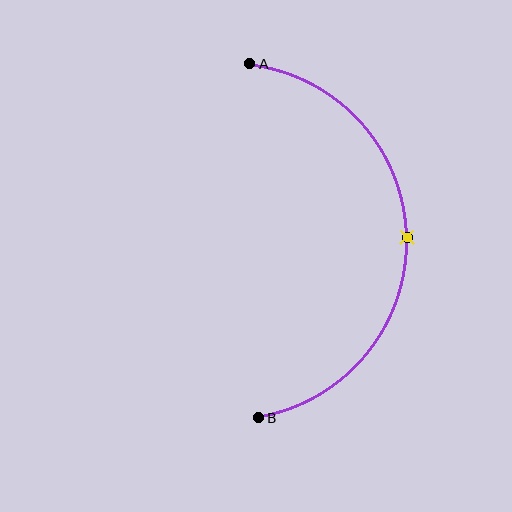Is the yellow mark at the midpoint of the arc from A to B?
Yes. The yellow mark lies on the arc at equal arc-length from both A and B — it is the arc midpoint.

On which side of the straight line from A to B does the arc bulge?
The arc bulges to the right of the straight line connecting A and B.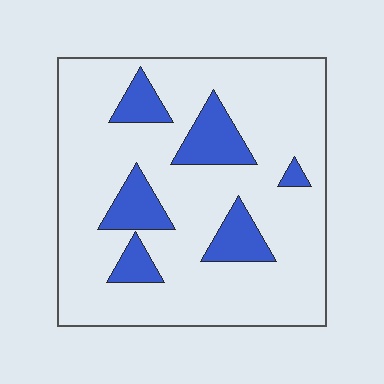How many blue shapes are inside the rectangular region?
6.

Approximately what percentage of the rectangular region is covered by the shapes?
Approximately 15%.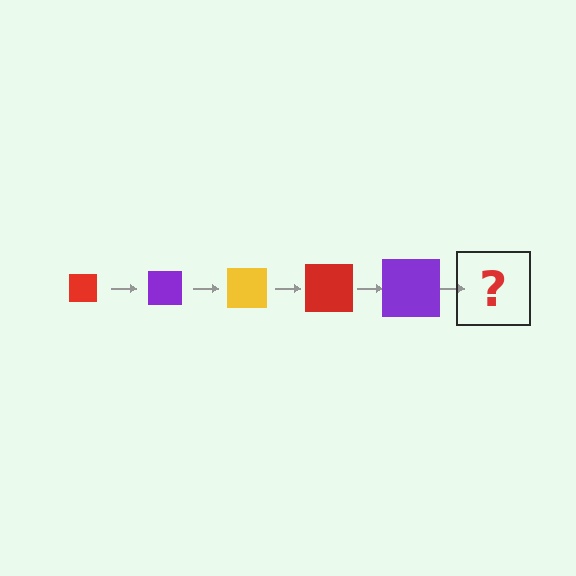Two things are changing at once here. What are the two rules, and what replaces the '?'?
The two rules are that the square grows larger each step and the color cycles through red, purple, and yellow. The '?' should be a yellow square, larger than the previous one.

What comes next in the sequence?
The next element should be a yellow square, larger than the previous one.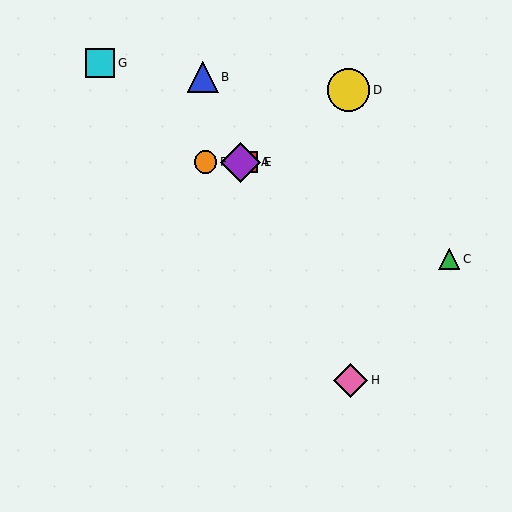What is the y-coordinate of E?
Object E is at y≈162.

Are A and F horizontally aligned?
Yes, both are at y≈162.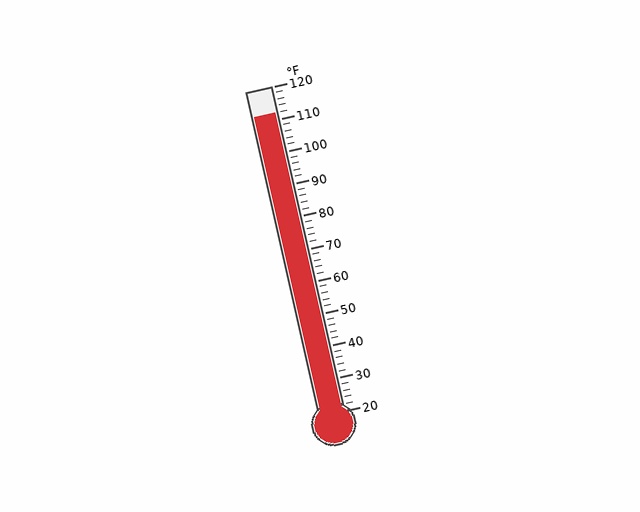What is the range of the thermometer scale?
The thermometer scale ranges from 20°F to 120°F.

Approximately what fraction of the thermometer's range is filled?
The thermometer is filled to approximately 90% of its range.